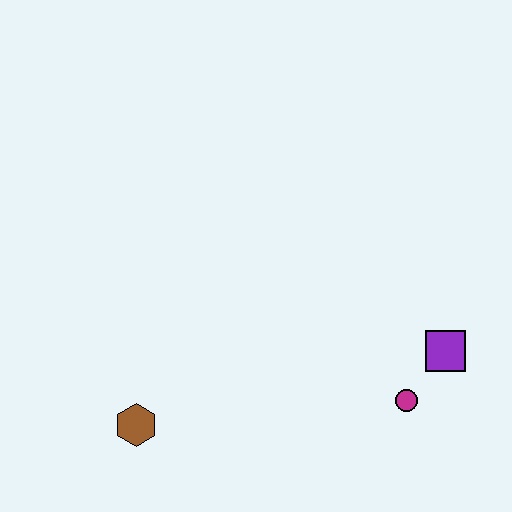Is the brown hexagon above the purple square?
No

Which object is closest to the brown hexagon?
The magenta circle is closest to the brown hexagon.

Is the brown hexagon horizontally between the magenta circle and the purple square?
No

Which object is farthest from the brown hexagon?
The purple square is farthest from the brown hexagon.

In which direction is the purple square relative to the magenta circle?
The purple square is above the magenta circle.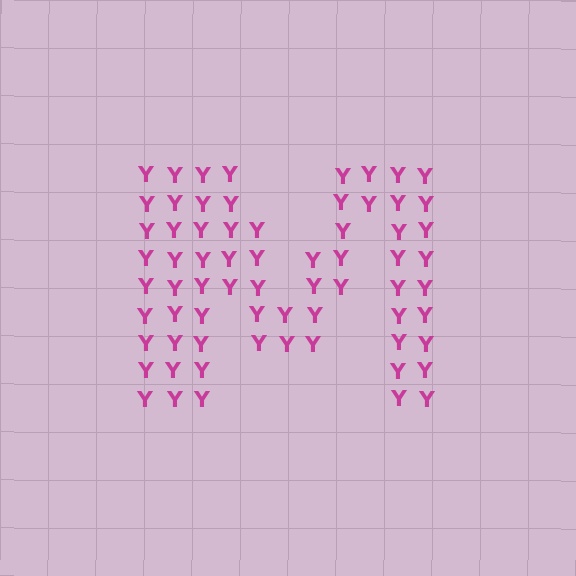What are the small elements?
The small elements are letter Y's.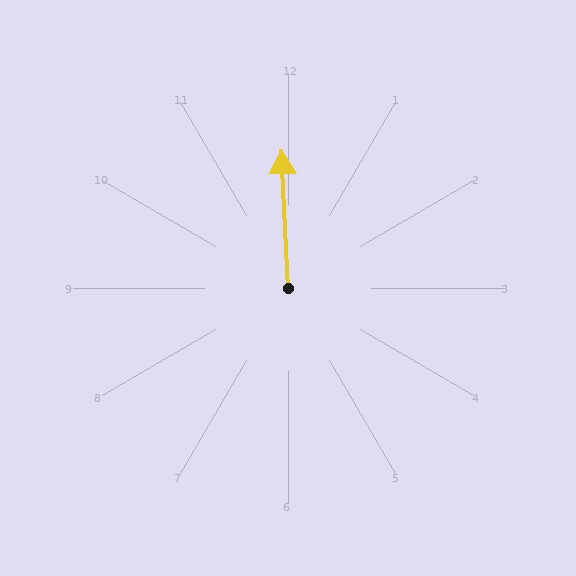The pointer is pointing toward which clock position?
Roughly 12 o'clock.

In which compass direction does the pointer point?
North.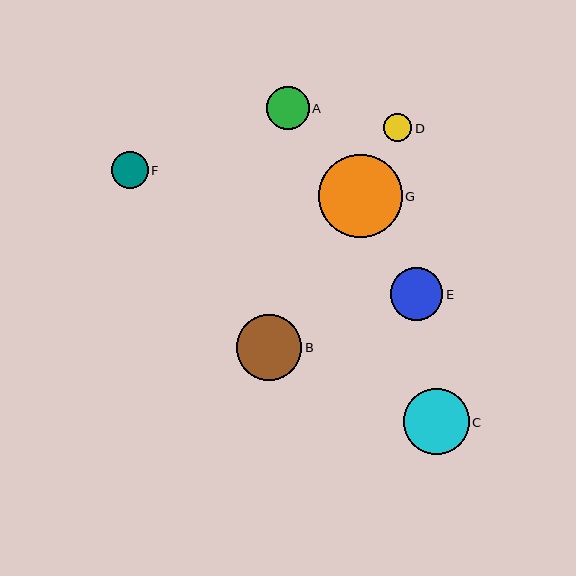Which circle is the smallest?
Circle D is the smallest with a size of approximately 28 pixels.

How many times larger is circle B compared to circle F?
Circle B is approximately 1.8 times the size of circle F.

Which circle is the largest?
Circle G is the largest with a size of approximately 84 pixels.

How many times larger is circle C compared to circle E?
Circle C is approximately 1.2 times the size of circle E.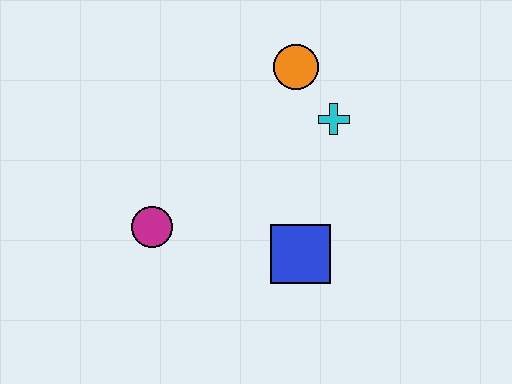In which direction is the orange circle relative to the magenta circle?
The orange circle is above the magenta circle.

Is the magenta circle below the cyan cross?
Yes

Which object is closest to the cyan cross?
The orange circle is closest to the cyan cross.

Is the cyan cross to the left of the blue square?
No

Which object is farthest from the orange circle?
The magenta circle is farthest from the orange circle.